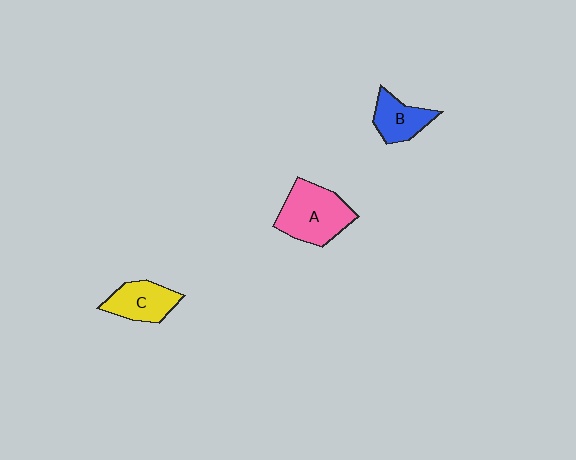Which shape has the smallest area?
Shape B (blue).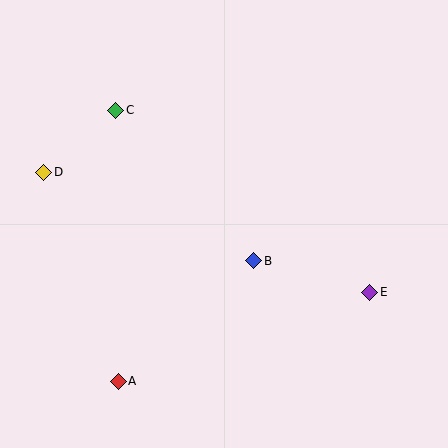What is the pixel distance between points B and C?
The distance between B and C is 205 pixels.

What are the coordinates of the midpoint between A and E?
The midpoint between A and E is at (244, 337).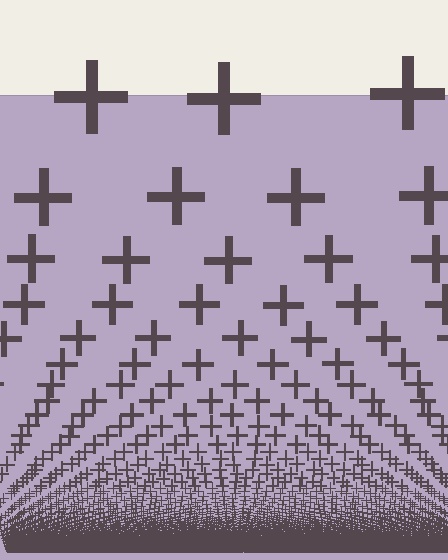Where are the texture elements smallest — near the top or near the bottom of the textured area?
Near the bottom.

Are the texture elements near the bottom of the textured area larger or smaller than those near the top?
Smaller. The gradient is inverted — elements near the bottom are smaller and denser.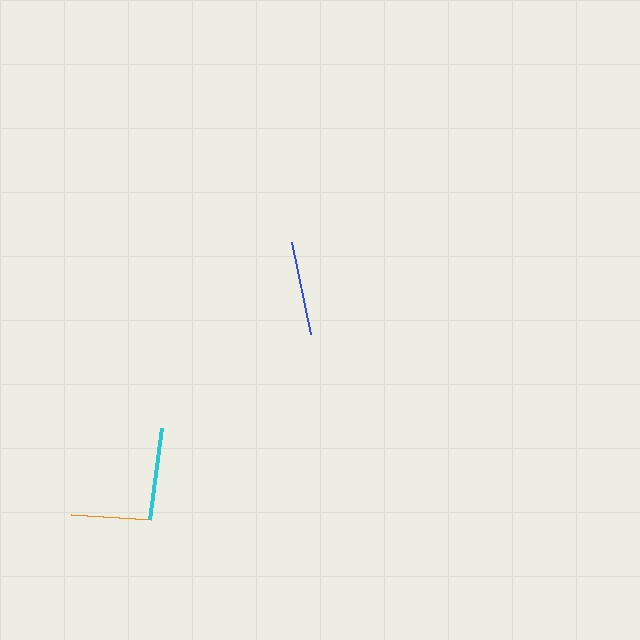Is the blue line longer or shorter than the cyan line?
The blue line is longer than the cyan line.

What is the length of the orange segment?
The orange segment is approximately 80 pixels long.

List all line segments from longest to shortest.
From longest to shortest: blue, cyan, orange.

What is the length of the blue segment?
The blue segment is approximately 94 pixels long.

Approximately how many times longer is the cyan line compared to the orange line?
The cyan line is approximately 1.1 times the length of the orange line.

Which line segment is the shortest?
The orange line is the shortest at approximately 80 pixels.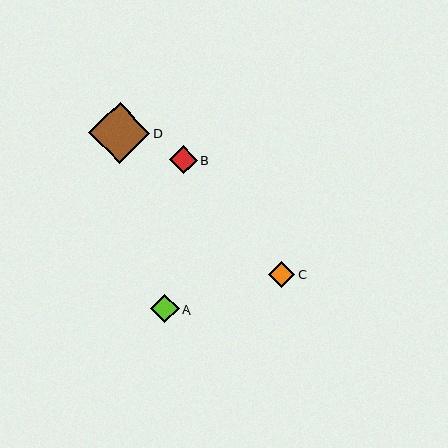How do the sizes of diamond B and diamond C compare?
Diamond B and diamond C are approximately the same size.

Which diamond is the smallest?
Diamond C is the smallest with a size of approximately 26 pixels.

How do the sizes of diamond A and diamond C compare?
Diamond A and diamond C are approximately the same size.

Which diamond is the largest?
Diamond D is the largest with a size of approximately 62 pixels.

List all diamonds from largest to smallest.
From largest to smallest: D, A, B, C.